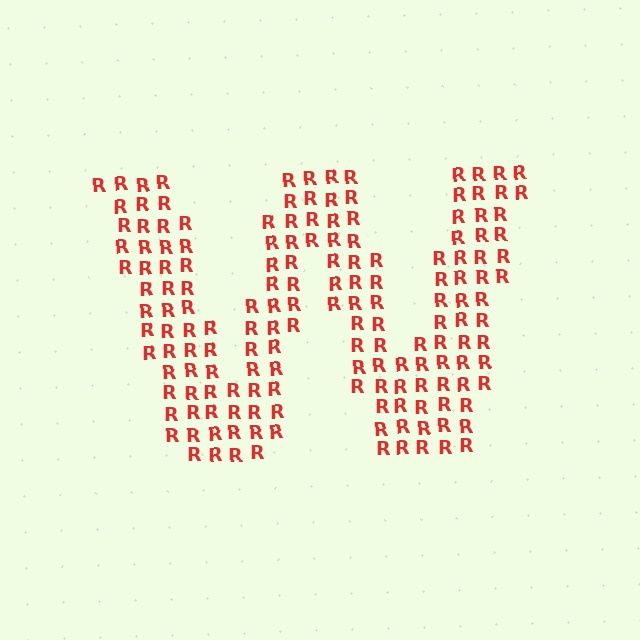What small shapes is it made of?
It is made of small letter R's.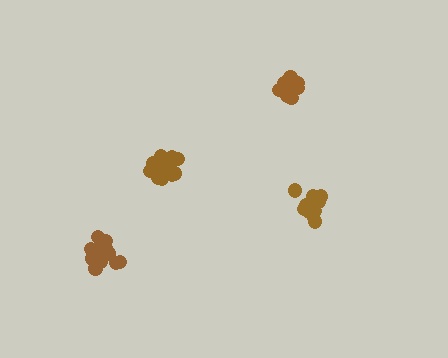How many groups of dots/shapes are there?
There are 4 groups.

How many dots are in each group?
Group 1: 14 dots, Group 2: 16 dots, Group 3: 10 dots, Group 4: 13 dots (53 total).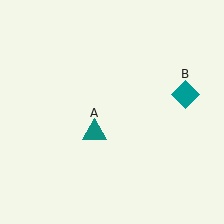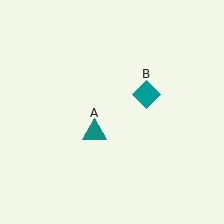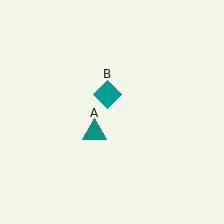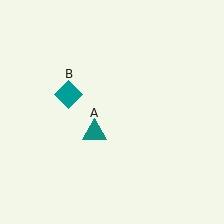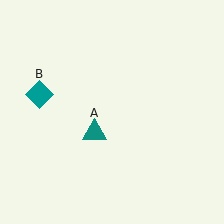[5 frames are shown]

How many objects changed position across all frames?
1 object changed position: teal diamond (object B).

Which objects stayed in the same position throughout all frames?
Teal triangle (object A) remained stationary.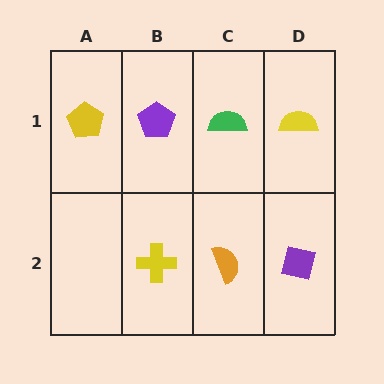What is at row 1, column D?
A yellow semicircle.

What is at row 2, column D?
A purple square.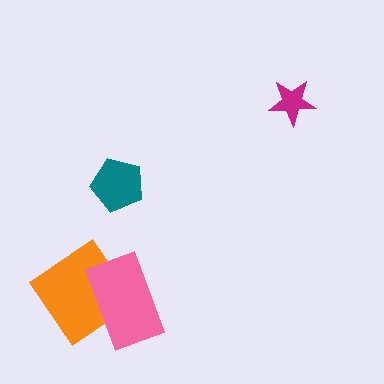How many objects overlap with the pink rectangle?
1 object overlaps with the pink rectangle.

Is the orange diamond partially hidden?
Yes, it is partially covered by another shape.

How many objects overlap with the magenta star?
0 objects overlap with the magenta star.